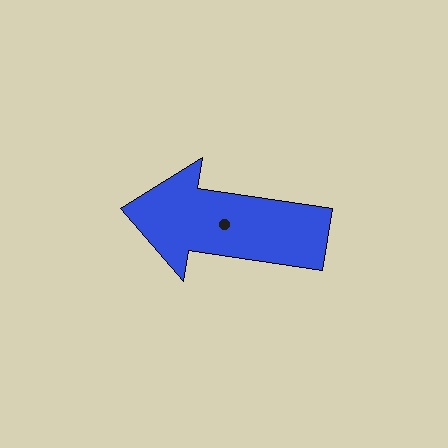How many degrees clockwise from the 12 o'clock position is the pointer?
Approximately 279 degrees.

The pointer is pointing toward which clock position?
Roughly 9 o'clock.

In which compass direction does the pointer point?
West.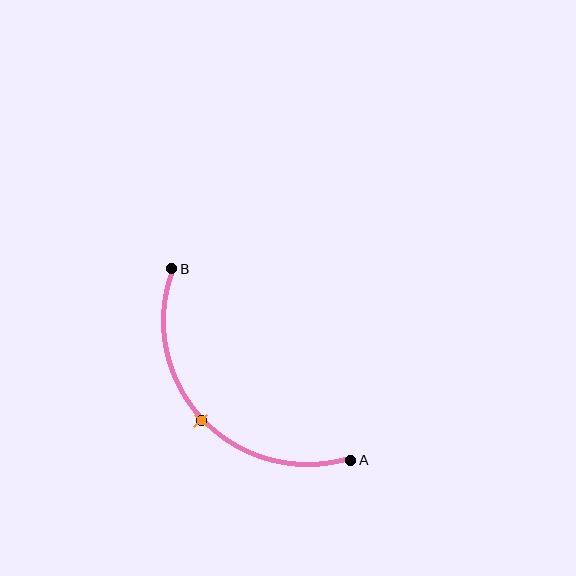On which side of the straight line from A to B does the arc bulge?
The arc bulges below and to the left of the straight line connecting A and B.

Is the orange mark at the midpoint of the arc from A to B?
Yes. The orange mark lies on the arc at equal arc-length from both A and B — it is the arc midpoint.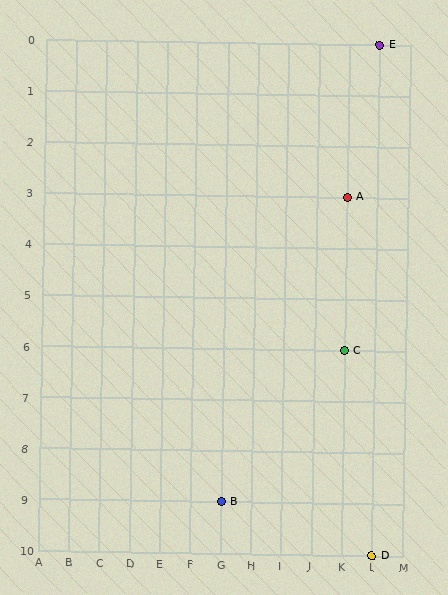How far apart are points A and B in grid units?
Points A and B are 4 columns and 6 rows apart (about 7.2 grid units diagonally).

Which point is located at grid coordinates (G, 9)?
Point B is at (G, 9).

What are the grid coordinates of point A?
Point A is at grid coordinates (K, 3).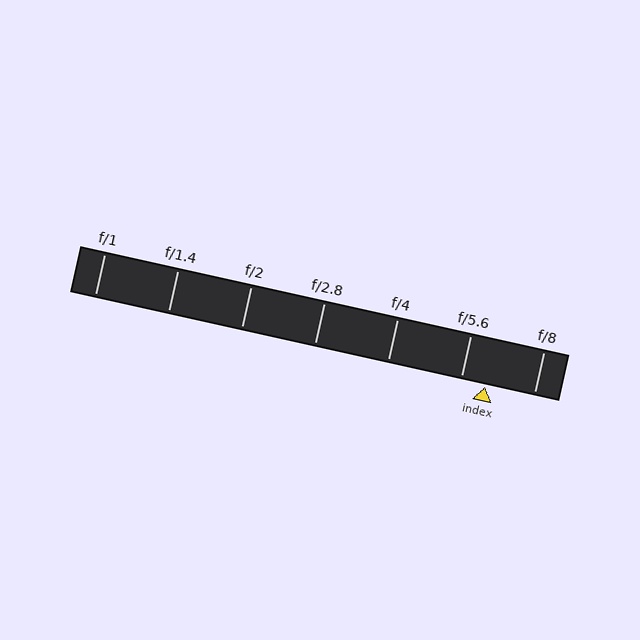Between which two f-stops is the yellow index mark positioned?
The index mark is between f/5.6 and f/8.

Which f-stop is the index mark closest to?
The index mark is closest to f/5.6.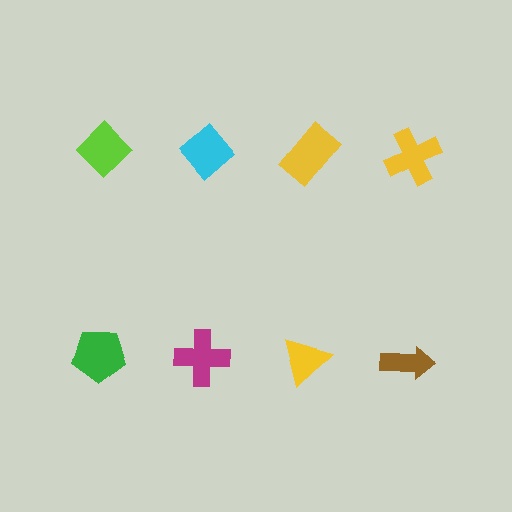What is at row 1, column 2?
A cyan diamond.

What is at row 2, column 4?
A brown arrow.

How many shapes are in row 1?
4 shapes.